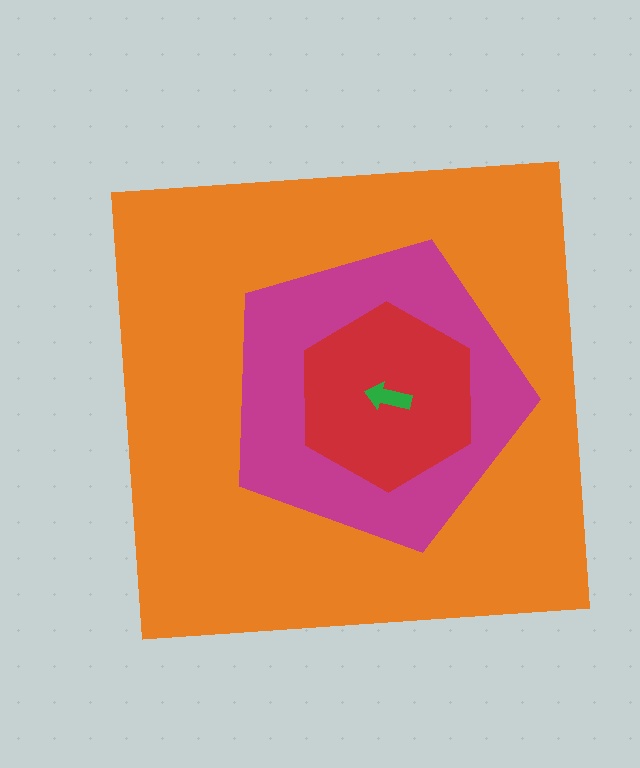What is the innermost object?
The green arrow.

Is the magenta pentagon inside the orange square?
Yes.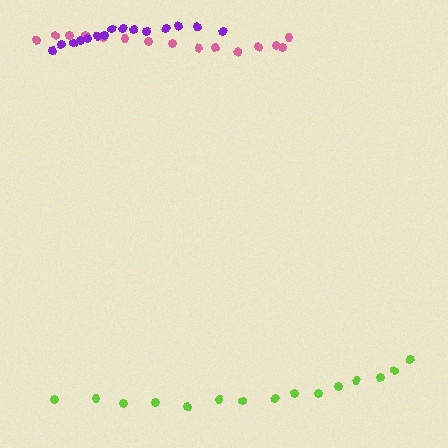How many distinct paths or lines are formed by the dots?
There are 3 distinct paths.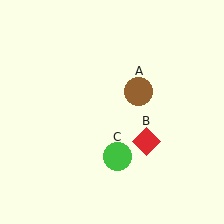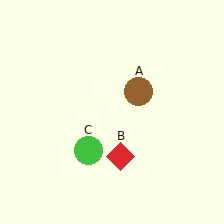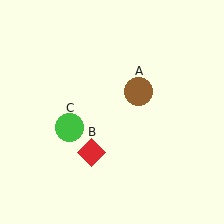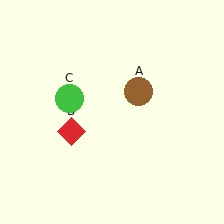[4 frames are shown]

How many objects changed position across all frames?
2 objects changed position: red diamond (object B), green circle (object C).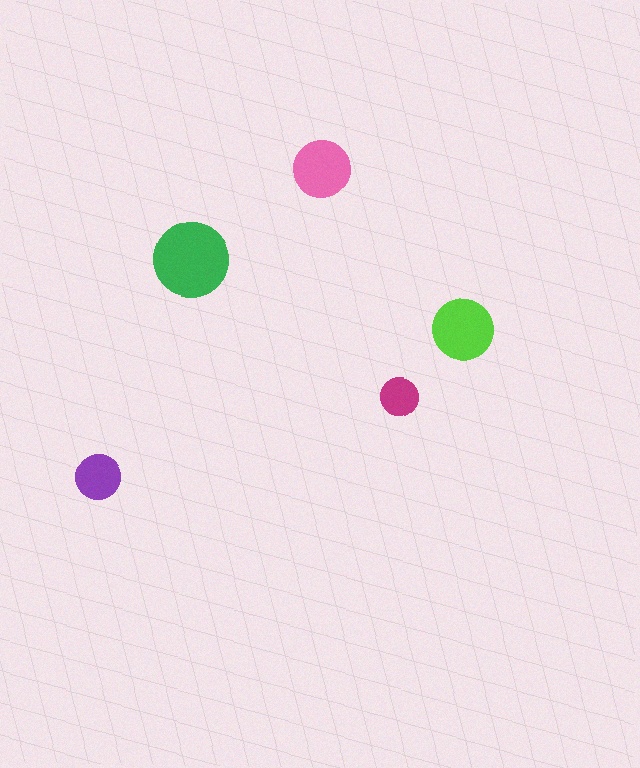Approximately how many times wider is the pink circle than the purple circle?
About 1.5 times wider.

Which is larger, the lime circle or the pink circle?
The lime one.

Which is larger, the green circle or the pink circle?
The green one.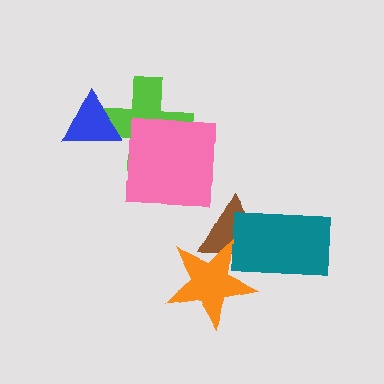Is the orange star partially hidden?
No, no other shape covers it.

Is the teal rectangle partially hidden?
Yes, it is partially covered by another shape.